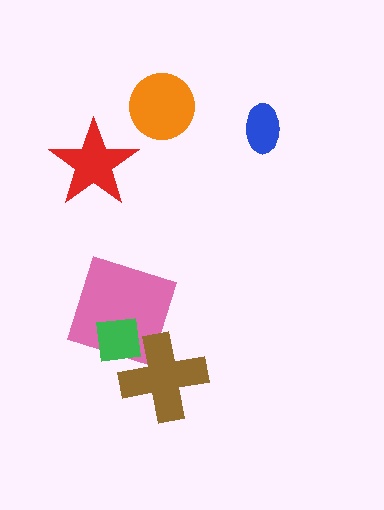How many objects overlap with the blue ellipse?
0 objects overlap with the blue ellipse.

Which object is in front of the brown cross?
The green square is in front of the brown cross.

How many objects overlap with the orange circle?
0 objects overlap with the orange circle.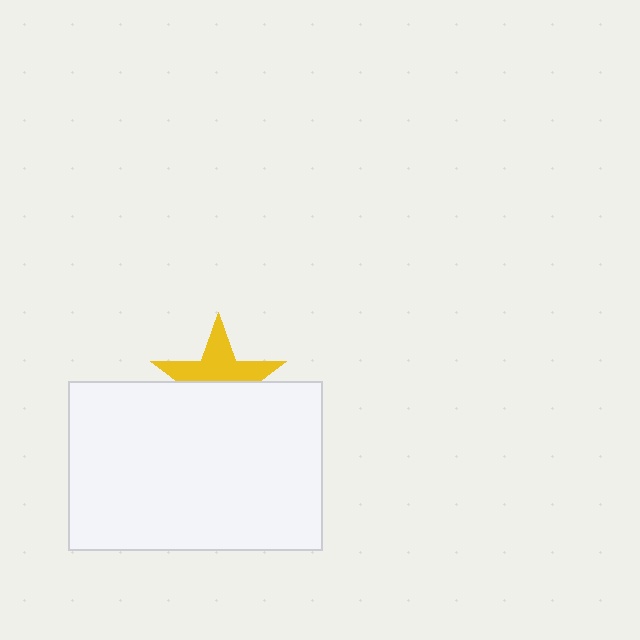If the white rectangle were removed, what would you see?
You would see the complete yellow star.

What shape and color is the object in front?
The object in front is a white rectangle.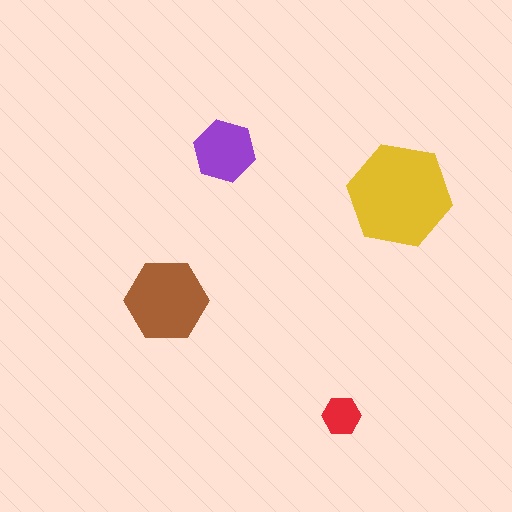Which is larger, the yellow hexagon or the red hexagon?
The yellow one.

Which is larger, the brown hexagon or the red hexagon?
The brown one.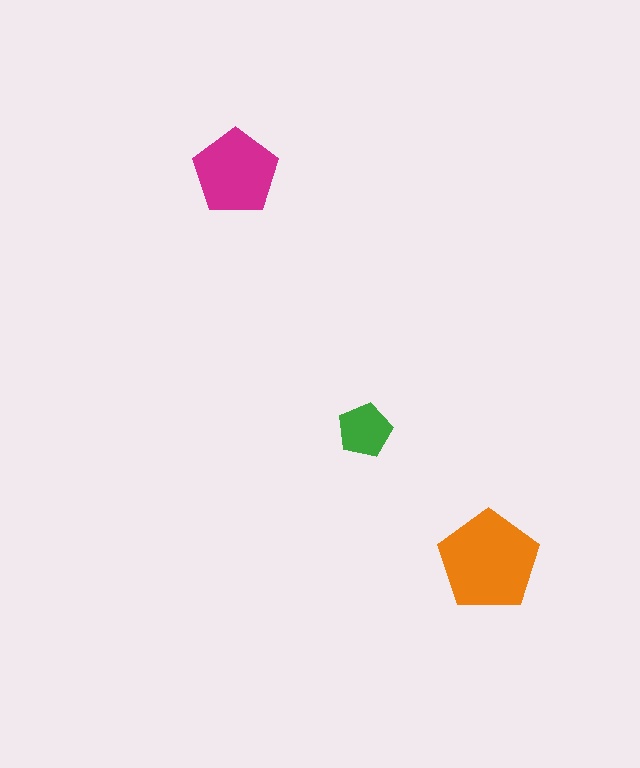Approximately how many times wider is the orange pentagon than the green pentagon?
About 2 times wider.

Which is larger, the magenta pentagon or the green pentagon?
The magenta one.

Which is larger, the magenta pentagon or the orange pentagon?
The orange one.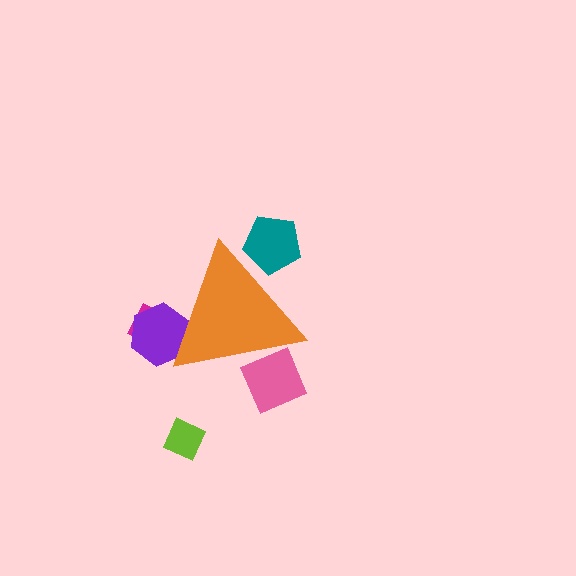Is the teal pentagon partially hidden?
Yes, the teal pentagon is partially hidden behind the orange triangle.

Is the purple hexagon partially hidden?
Yes, the purple hexagon is partially hidden behind the orange triangle.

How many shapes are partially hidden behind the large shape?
4 shapes are partially hidden.